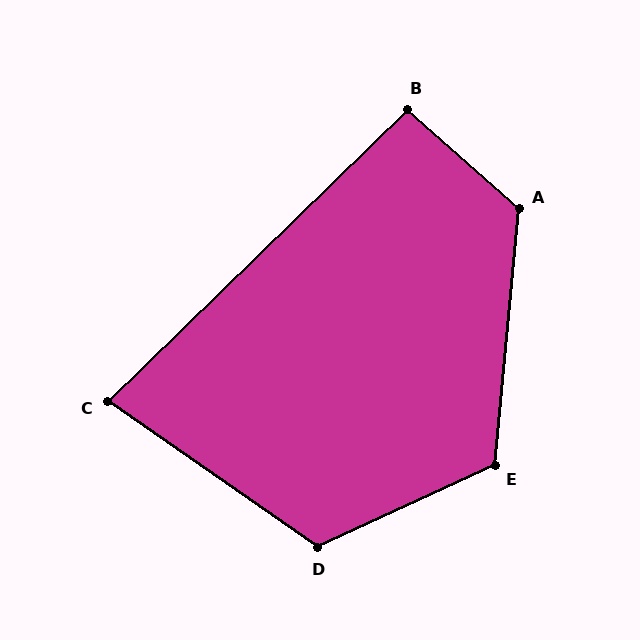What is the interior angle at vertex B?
Approximately 94 degrees (approximately right).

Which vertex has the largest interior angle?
A, at approximately 126 degrees.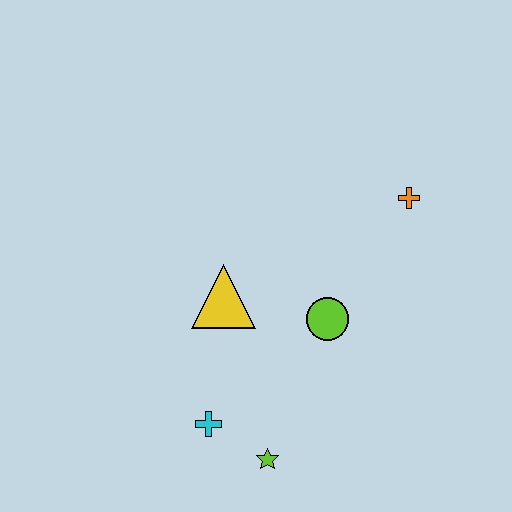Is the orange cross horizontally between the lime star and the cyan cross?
No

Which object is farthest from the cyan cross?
The orange cross is farthest from the cyan cross.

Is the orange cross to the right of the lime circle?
Yes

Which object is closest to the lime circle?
The yellow triangle is closest to the lime circle.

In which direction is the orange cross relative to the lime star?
The orange cross is above the lime star.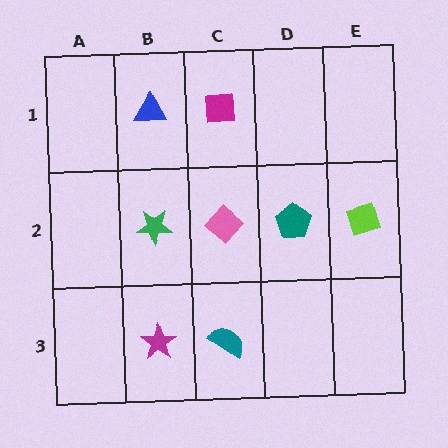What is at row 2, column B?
A green star.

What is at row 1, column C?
A magenta square.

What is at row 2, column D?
A teal pentagon.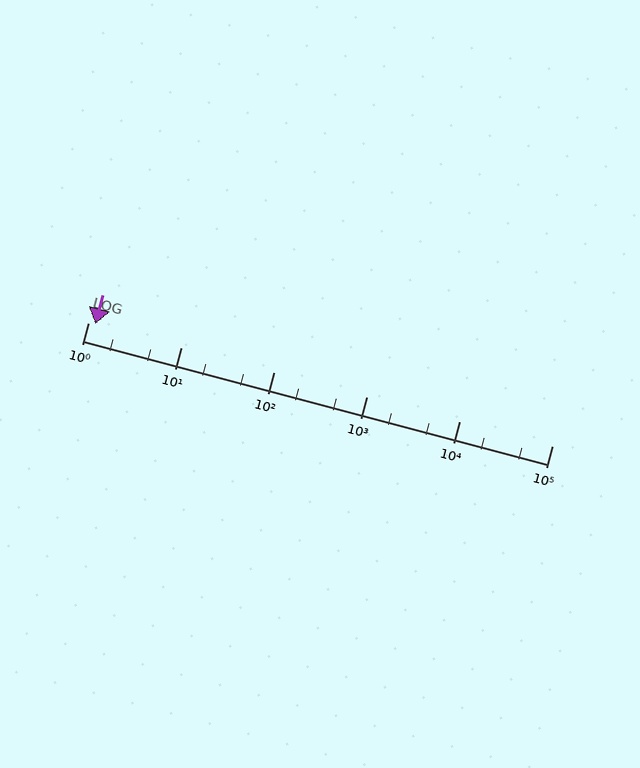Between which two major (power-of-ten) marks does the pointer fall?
The pointer is between 1 and 10.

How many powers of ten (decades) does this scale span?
The scale spans 5 decades, from 1 to 100000.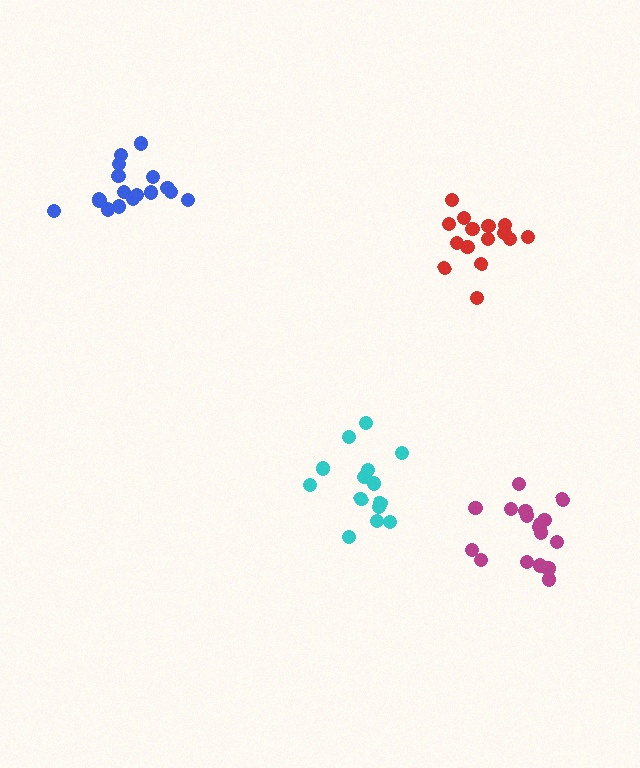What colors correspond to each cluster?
The clusters are colored: blue, cyan, magenta, red.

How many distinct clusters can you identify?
There are 4 distinct clusters.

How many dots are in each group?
Group 1: 17 dots, Group 2: 14 dots, Group 3: 17 dots, Group 4: 15 dots (63 total).